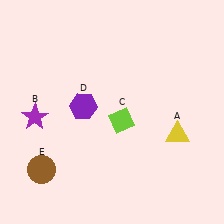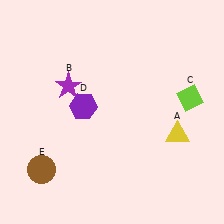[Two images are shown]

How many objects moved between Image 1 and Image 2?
2 objects moved between the two images.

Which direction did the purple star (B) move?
The purple star (B) moved right.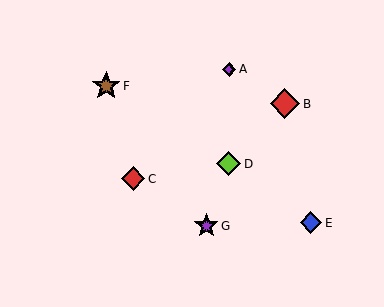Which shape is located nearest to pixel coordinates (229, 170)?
The lime diamond (labeled D) at (228, 164) is nearest to that location.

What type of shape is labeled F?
Shape F is a brown star.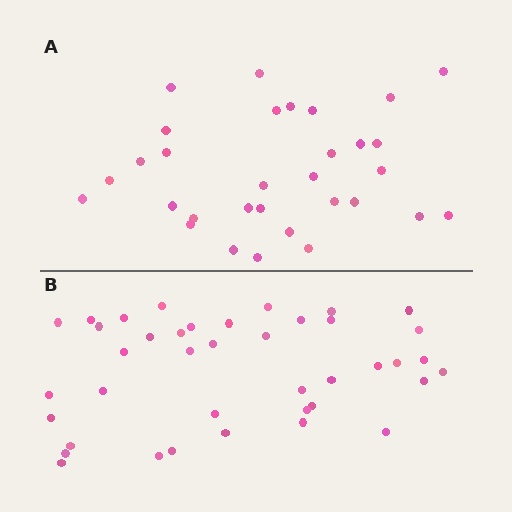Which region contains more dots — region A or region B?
Region B (the bottom region) has more dots.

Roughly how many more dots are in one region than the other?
Region B has roughly 8 or so more dots than region A.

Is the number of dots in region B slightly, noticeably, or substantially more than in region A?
Region B has noticeably more, but not dramatically so. The ratio is roughly 1.3 to 1.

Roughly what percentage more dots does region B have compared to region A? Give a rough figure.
About 30% more.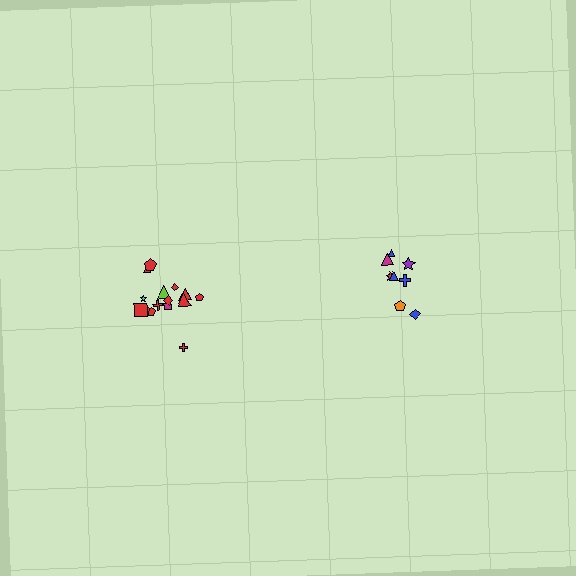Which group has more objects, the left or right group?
The left group.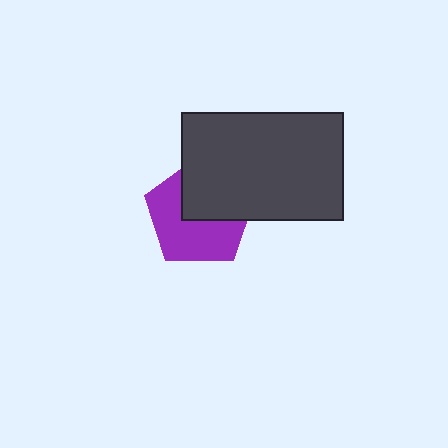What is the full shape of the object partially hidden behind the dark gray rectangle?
The partially hidden object is a purple pentagon.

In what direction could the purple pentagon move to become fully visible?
The purple pentagon could move toward the lower-left. That would shift it out from behind the dark gray rectangle entirely.